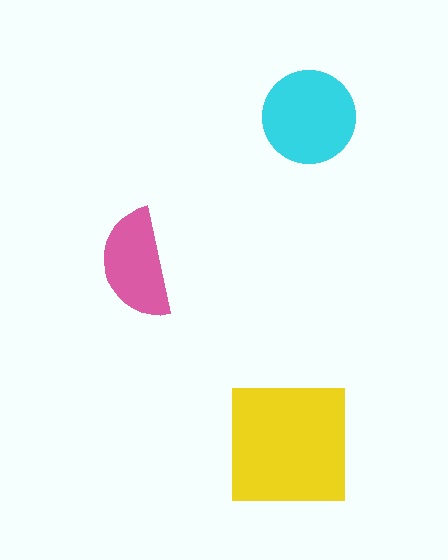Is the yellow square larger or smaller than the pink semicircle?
Larger.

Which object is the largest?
The yellow square.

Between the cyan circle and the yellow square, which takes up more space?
The yellow square.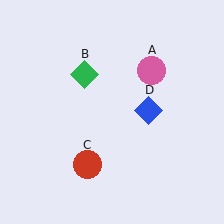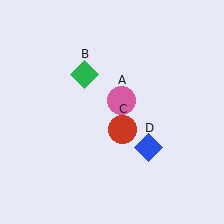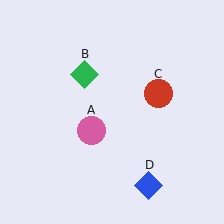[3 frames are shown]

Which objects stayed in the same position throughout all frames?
Green diamond (object B) remained stationary.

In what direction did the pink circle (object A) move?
The pink circle (object A) moved down and to the left.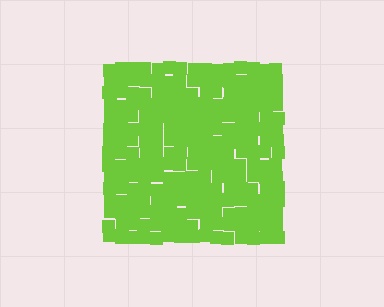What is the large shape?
The large shape is a square.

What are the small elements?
The small elements are squares.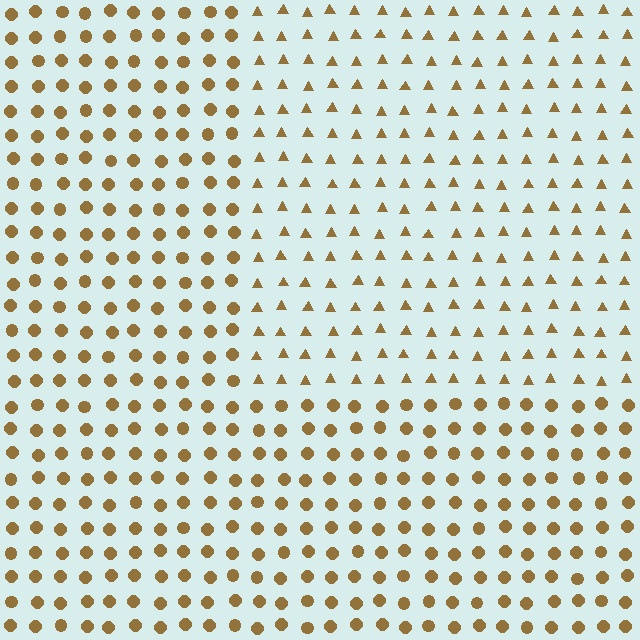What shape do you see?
I see a rectangle.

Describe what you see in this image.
The image is filled with small brown elements arranged in a uniform grid. A rectangle-shaped region contains triangles, while the surrounding area contains circles. The boundary is defined purely by the change in element shape.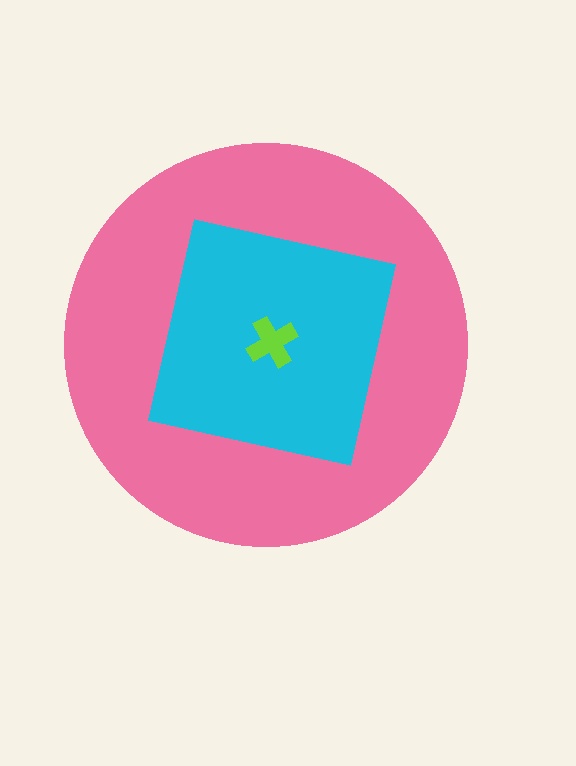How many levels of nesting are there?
3.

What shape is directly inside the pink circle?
The cyan square.